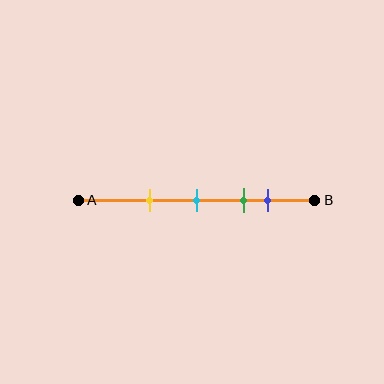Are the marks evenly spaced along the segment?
No, the marks are not evenly spaced.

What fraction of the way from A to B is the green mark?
The green mark is approximately 70% (0.7) of the way from A to B.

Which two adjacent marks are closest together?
The green and blue marks are the closest adjacent pair.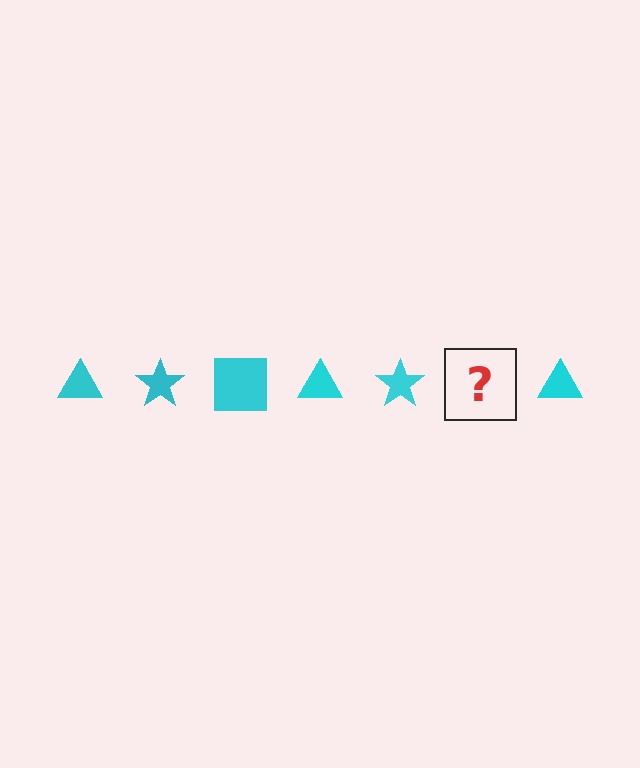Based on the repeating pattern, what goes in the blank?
The blank should be a cyan square.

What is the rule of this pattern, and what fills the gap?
The rule is that the pattern cycles through triangle, star, square shapes in cyan. The gap should be filled with a cyan square.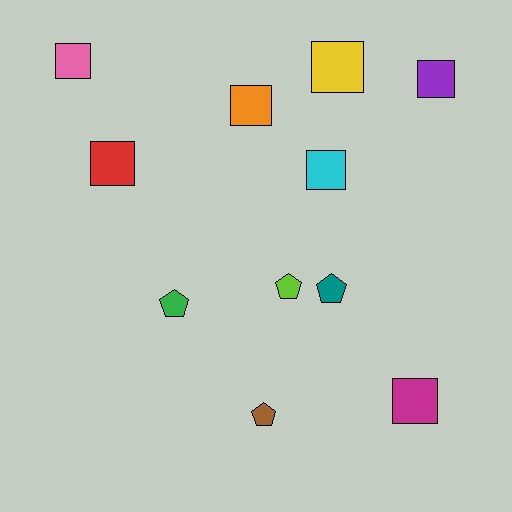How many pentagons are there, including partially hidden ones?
There are 4 pentagons.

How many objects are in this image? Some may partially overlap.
There are 11 objects.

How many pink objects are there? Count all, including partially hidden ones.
There is 1 pink object.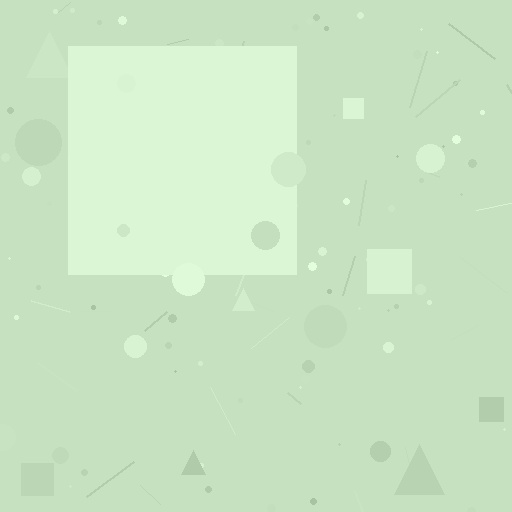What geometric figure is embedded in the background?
A square is embedded in the background.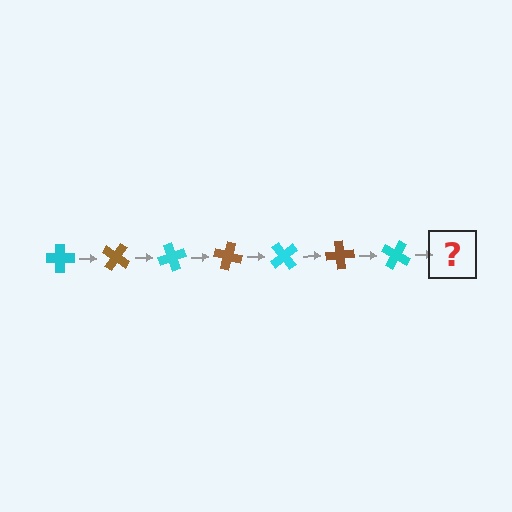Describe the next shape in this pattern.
It should be a brown cross, rotated 245 degrees from the start.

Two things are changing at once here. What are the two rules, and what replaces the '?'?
The two rules are that it rotates 35 degrees each step and the color cycles through cyan and brown. The '?' should be a brown cross, rotated 245 degrees from the start.